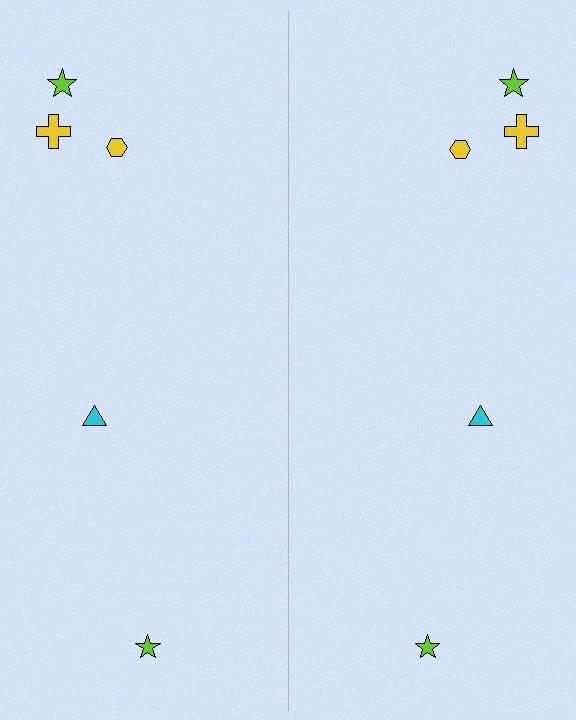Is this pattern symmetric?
Yes, this pattern has bilateral (reflection) symmetry.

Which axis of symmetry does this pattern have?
The pattern has a vertical axis of symmetry running through the center of the image.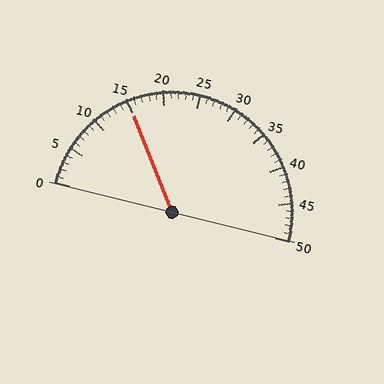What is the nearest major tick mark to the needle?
The nearest major tick mark is 15.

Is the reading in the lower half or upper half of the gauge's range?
The reading is in the lower half of the range (0 to 50).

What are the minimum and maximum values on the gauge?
The gauge ranges from 0 to 50.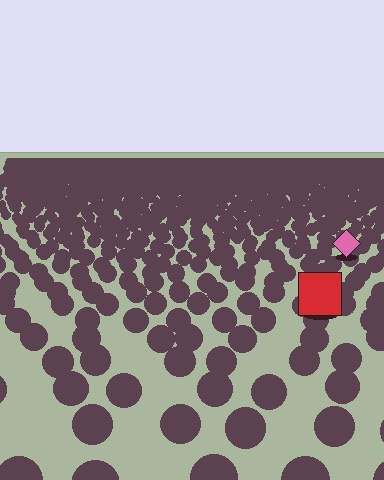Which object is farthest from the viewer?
The pink diamond is farthest from the viewer. It appears smaller and the ground texture around it is denser.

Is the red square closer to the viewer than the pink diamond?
Yes. The red square is closer — you can tell from the texture gradient: the ground texture is coarser near it.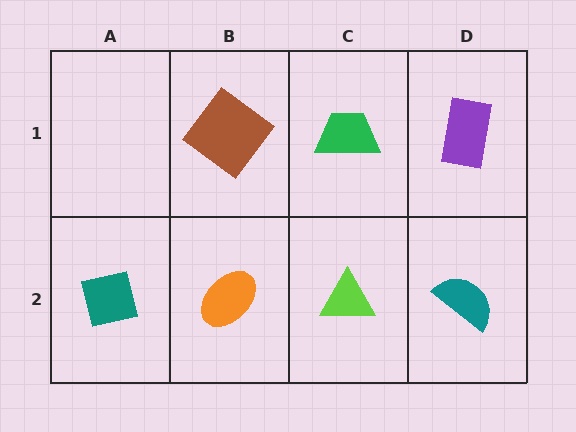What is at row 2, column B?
An orange ellipse.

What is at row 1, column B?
A brown diamond.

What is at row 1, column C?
A green trapezoid.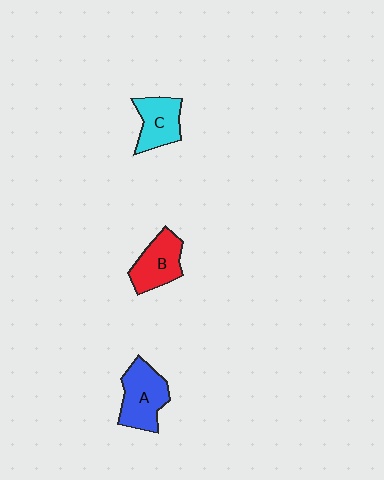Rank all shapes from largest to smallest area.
From largest to smallest: A (blue), B (red), C (cyan).